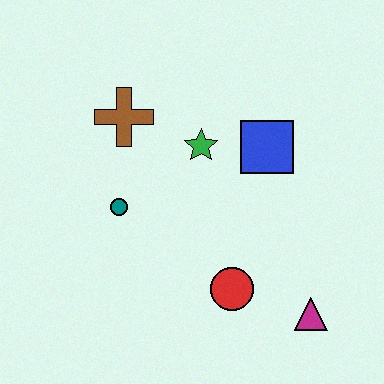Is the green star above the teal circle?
Yes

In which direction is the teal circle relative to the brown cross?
The teal circle is below the brown cross.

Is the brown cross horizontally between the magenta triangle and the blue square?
No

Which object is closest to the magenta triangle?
The red circle is closest to the magenta triangle.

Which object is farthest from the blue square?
The magenta triangle is farthest from the blue square.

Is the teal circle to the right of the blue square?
No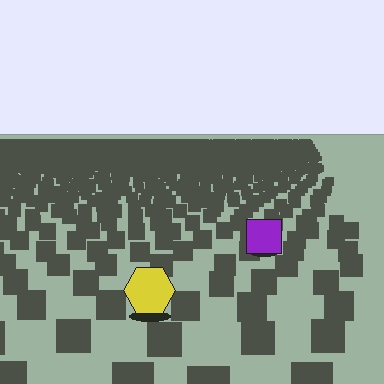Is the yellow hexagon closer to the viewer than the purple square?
Yes. The yellow hexagon is closer — you can tell from the texture gradient: the ground texture is coarser near it.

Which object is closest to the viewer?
The yellow hexagon is closest. The texture marks near it are larger and more spread out.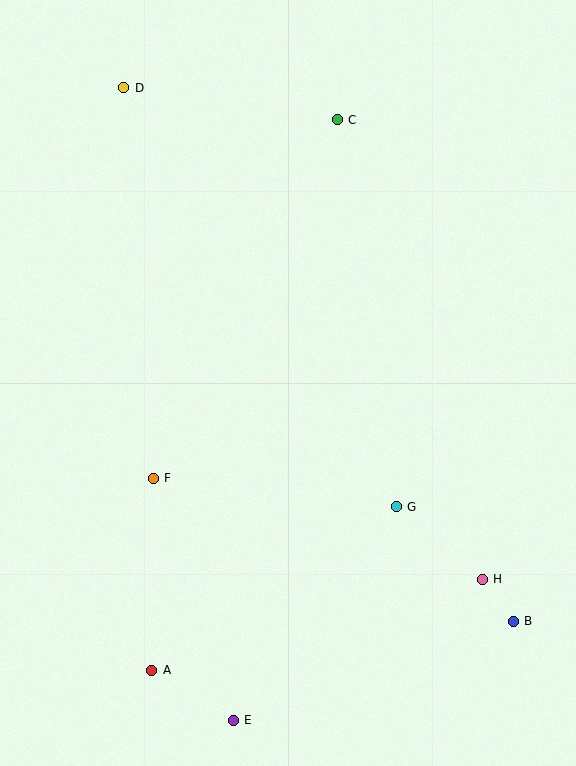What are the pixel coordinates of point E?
Point E is at (233, 720).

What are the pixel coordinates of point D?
Point D is at (124, 88).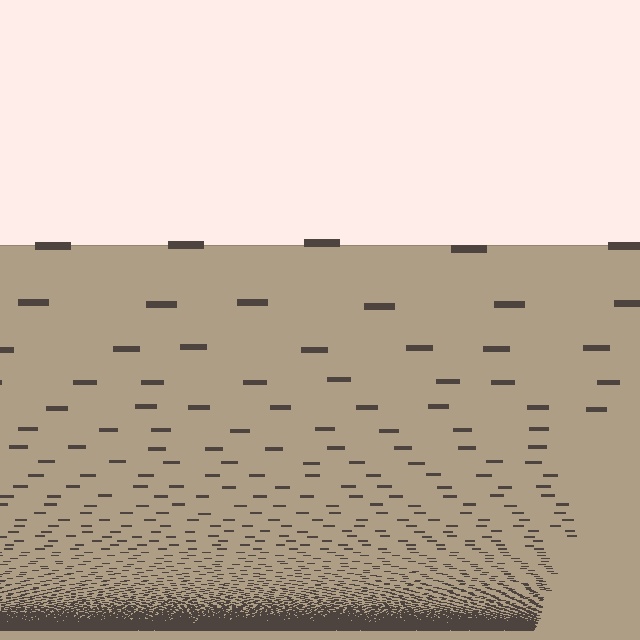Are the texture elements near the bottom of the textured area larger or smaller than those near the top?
Smaller. The gradient is inverted — elements near the bottom are smaller and denser.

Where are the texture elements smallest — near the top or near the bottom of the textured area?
Near the bottom.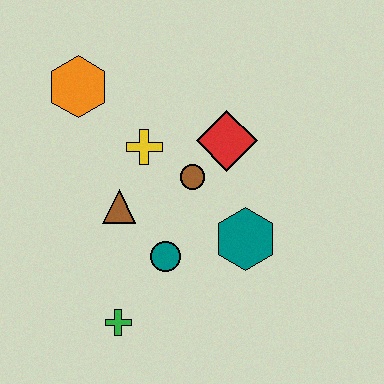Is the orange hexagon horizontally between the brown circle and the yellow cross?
No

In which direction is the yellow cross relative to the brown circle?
The yellow cross is to the left of the brown circle.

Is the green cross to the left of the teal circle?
Yes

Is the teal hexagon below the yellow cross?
Yes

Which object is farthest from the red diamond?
The green cross is farthest from the red diamond.